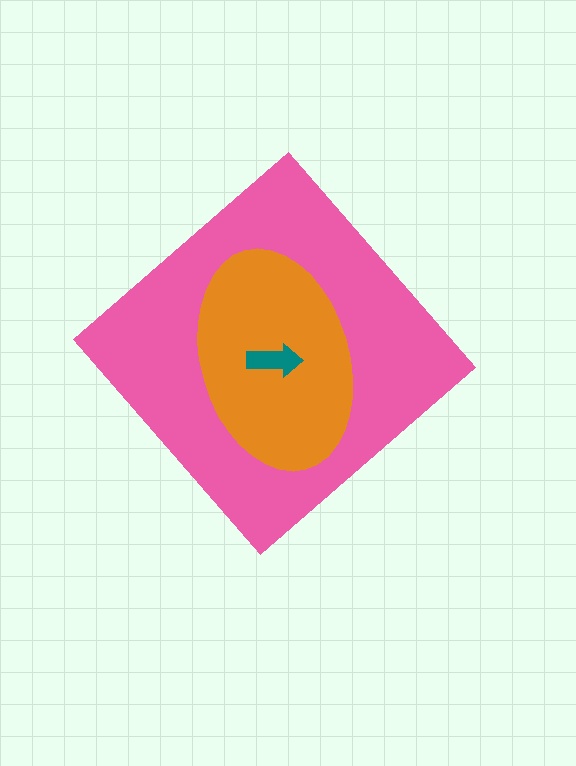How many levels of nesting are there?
3.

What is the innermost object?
The teal arrow.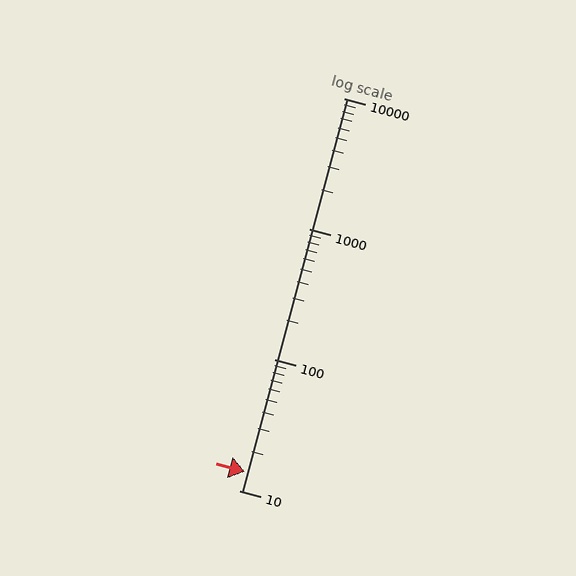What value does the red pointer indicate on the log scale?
The pointer indicates approximately 14.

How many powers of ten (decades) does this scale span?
The scale spans 3 decades, from 10 to 10000.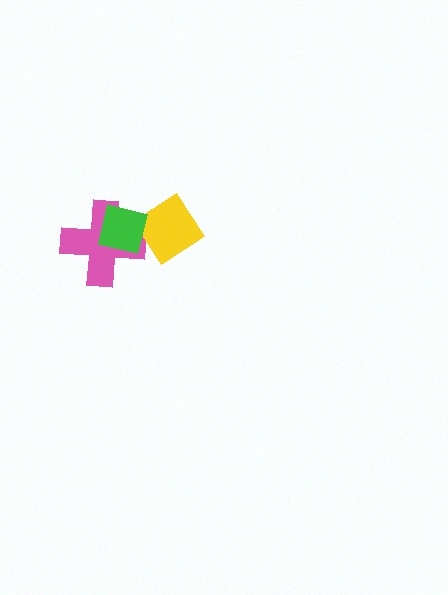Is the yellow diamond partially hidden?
Yes, it is partially covered by another shape.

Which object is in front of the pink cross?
The green square is in front of the pink cross.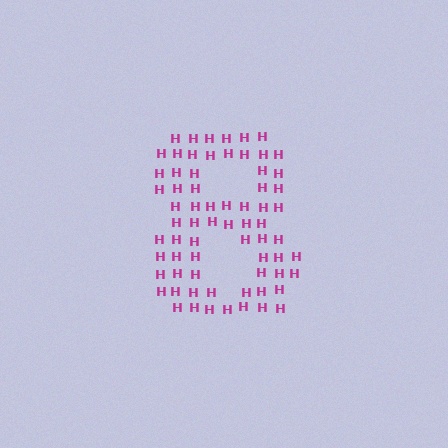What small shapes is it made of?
It is made of small letter H's.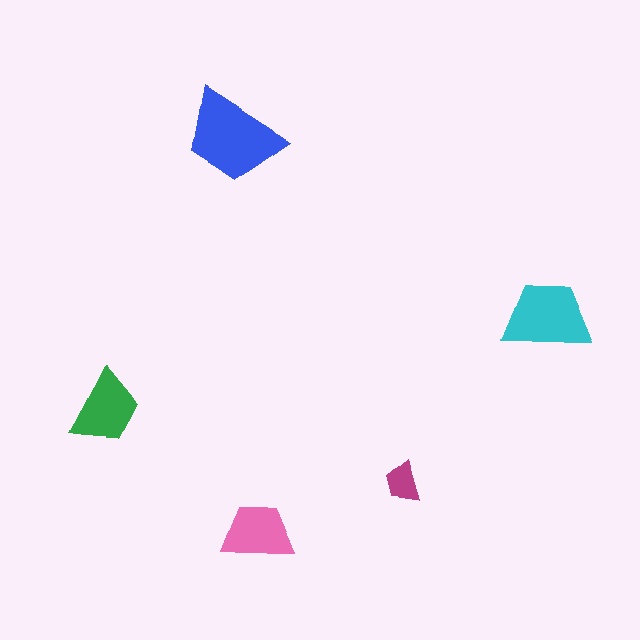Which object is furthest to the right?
The cyan trapezoid is rightmost.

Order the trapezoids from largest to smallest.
the blue one, the cyan one, the green one, the pink one, the magenta one.